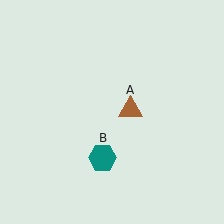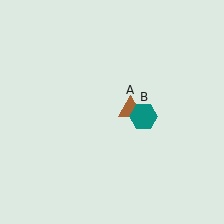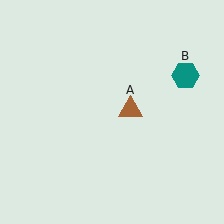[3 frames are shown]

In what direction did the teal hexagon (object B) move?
The teal hexagon (object B) moved up and to the right.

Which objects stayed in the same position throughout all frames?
Brown triangle (object A) remained stationary.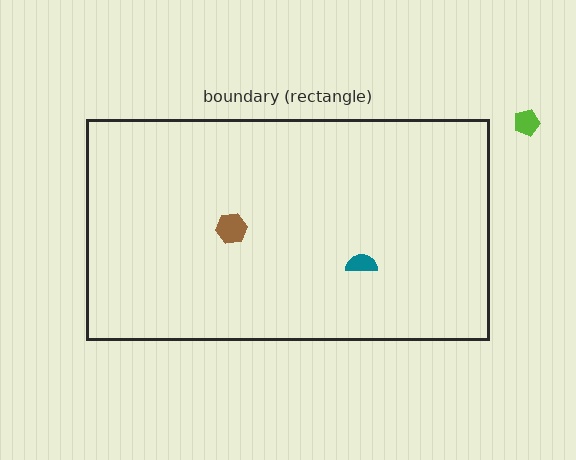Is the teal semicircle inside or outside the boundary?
Inside.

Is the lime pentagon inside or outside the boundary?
Outside.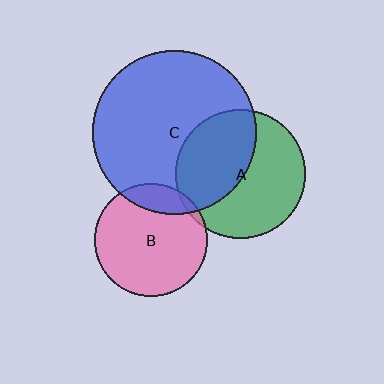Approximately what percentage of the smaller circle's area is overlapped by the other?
Approximately 15%.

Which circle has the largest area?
Circle C (blue).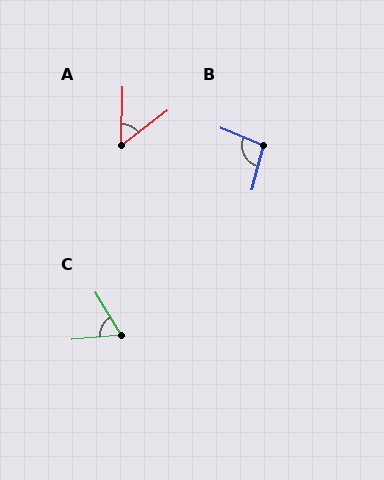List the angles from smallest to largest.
A (51°), C (64°), B (98°).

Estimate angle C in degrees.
Approximately 64 degrees.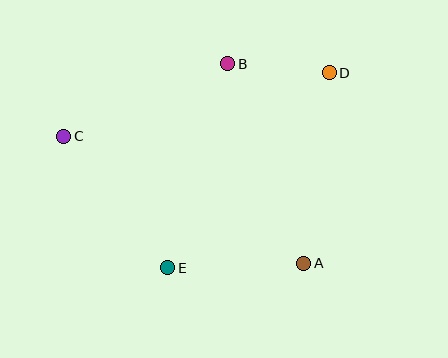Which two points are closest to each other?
Points B and D are closest to each other.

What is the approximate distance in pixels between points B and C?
The distance between B and C is approximately 179 pixels.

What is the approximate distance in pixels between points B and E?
The distance between B and E is approximately 213 pixels.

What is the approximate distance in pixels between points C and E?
The distance between C and E is approximately 168 pixels.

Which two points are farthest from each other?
Points C and D are farthest from each other.